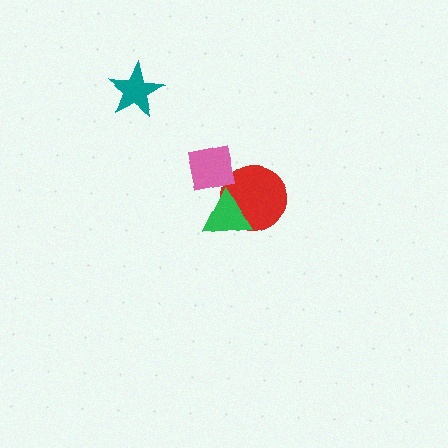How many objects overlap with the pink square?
2 objects overlap with the pink square.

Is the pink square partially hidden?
Yes, it is partially covered by another shape.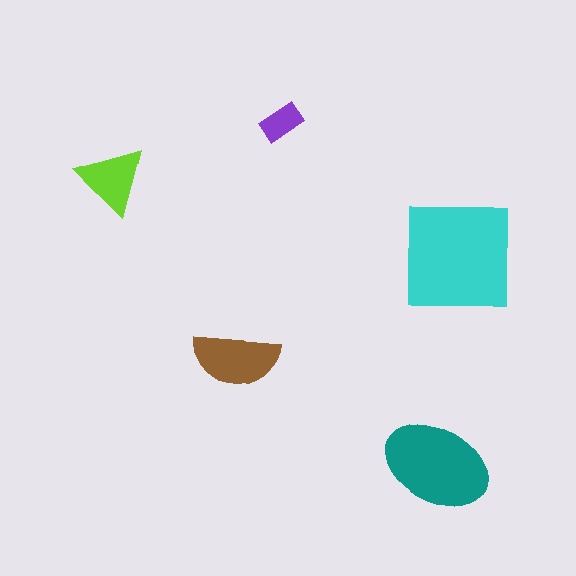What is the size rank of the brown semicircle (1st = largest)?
3rd.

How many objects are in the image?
There are 5 objects in the image.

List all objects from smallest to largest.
The purple rectangle, the lime triangle, the brown semicircle, the teal ellipse, the cyan square.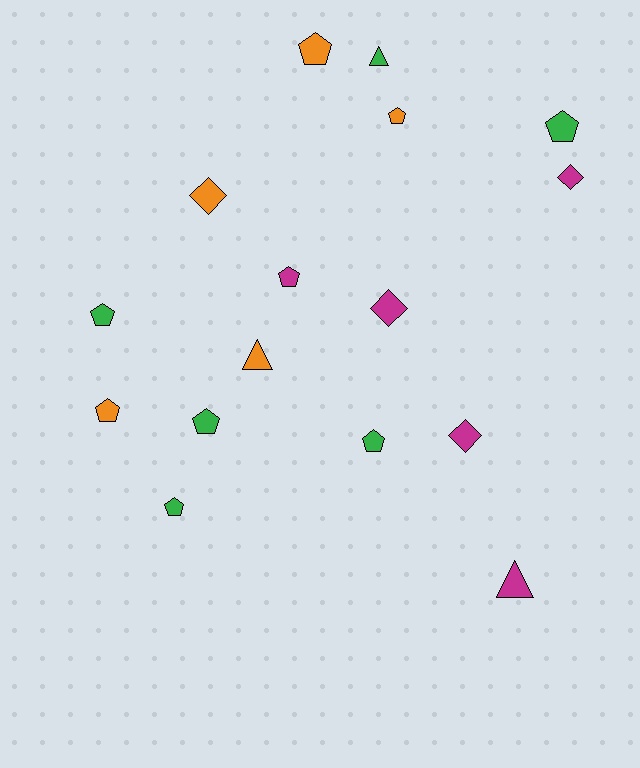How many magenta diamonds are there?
There are 3 magenta diamonds.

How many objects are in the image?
There are 16 objects.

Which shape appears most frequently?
Pentagon, with 9 objects.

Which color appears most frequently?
Green, with 6 objects.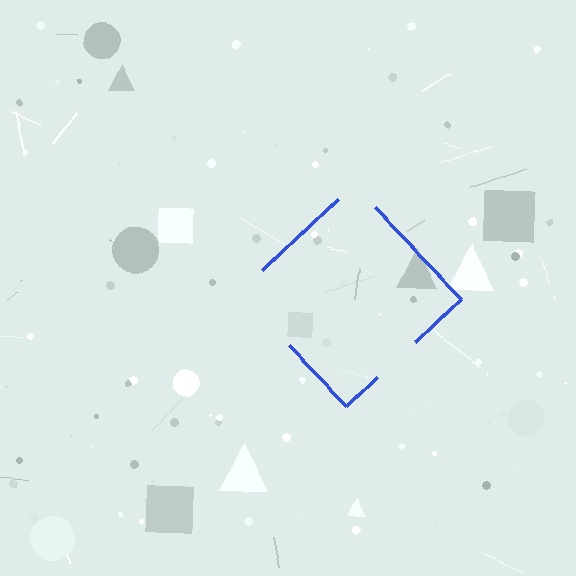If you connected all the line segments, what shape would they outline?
They would outline a diamond.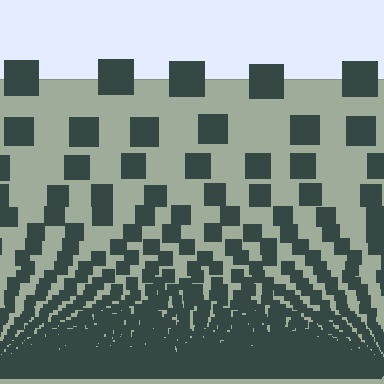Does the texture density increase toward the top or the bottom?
Density increases toward the bottom.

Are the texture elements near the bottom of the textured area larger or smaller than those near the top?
Smaller. The gradient is inverted — elements near the bottom are smaller and denser.